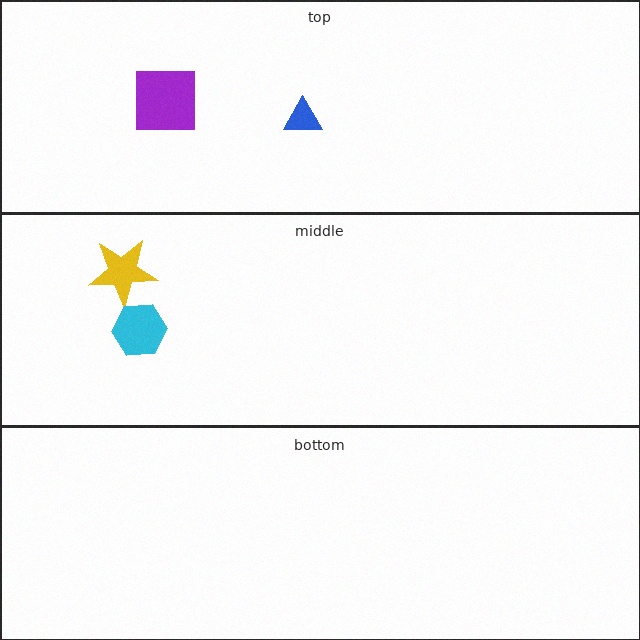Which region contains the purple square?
The top region.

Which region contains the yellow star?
The middle region.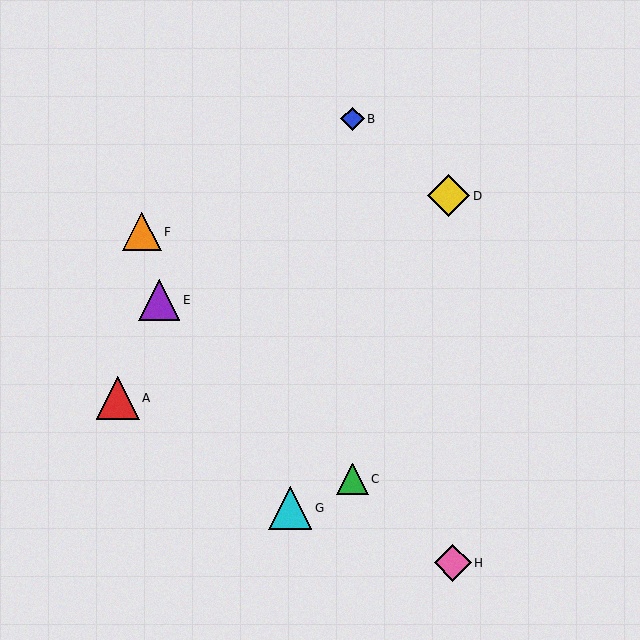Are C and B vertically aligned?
Yes, both are at x≈352.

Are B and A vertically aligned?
No, B is at x≈352 and A is at x≈118.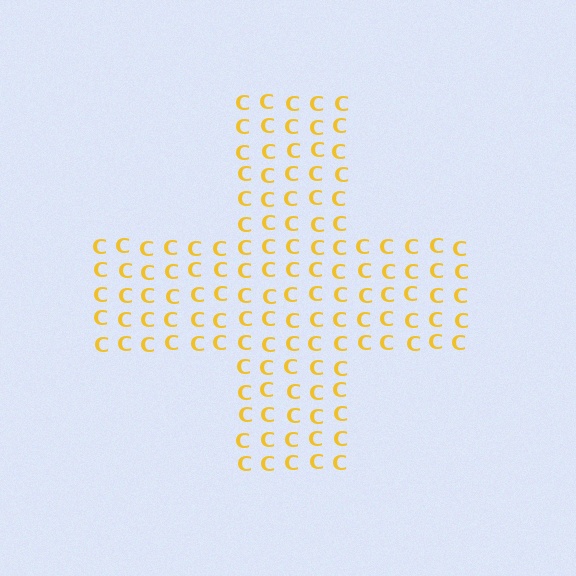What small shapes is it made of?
It is made of small letter C's.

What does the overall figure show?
The overall figure shows a cross.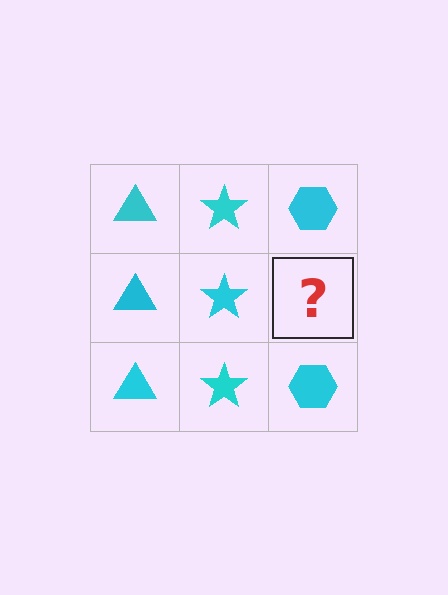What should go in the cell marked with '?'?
The missing cell should contain a cyan hexagon.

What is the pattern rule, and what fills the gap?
The rule is that each column has a consistent shape. The gap should be filled with a cyan hexagon.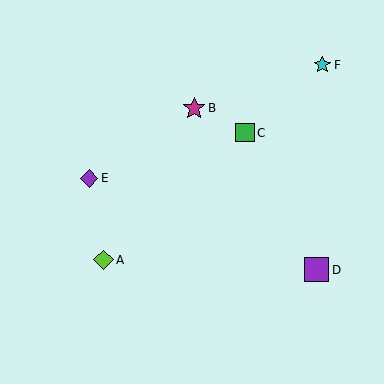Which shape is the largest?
The purple square (labeled D) is the largest.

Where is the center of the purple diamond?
The center of the purple diamond is at (89, 178).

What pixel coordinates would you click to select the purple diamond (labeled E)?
Click at (89, 178) to select the purple diamond E.